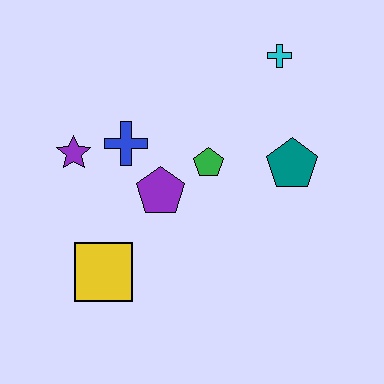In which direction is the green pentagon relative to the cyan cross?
The green pentagon is below the cyan cross.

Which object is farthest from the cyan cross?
The yellow square is farthest from the cyan cross.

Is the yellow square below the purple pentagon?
Yes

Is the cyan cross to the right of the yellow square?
Yes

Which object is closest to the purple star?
The blue cross is closest to the purple star.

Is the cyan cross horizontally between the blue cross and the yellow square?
No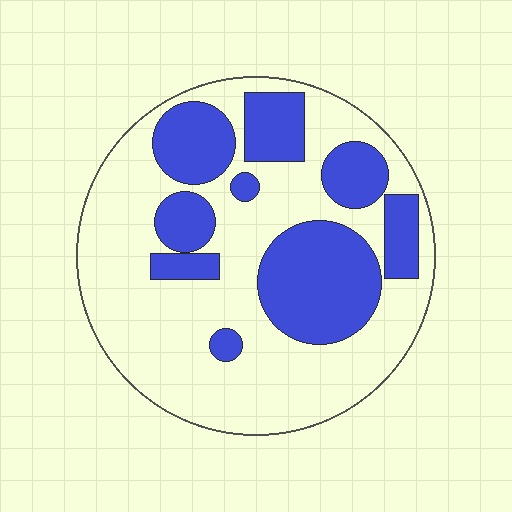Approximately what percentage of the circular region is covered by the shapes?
Approximately 35%.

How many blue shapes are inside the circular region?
9.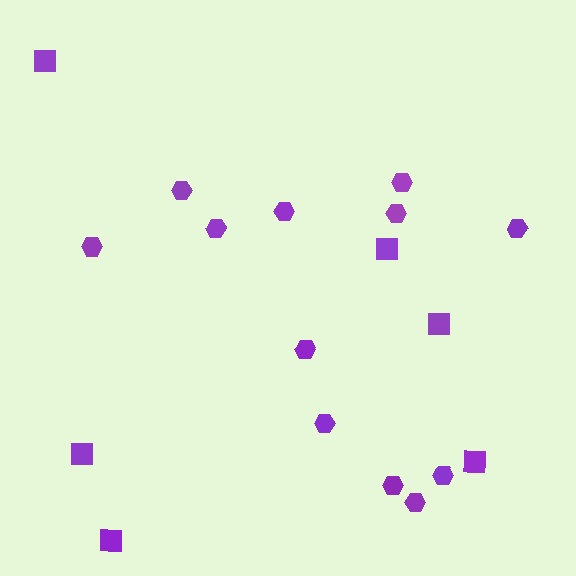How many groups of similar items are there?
There are 2 groups: one group of squares (6) and one group of hexagons (12).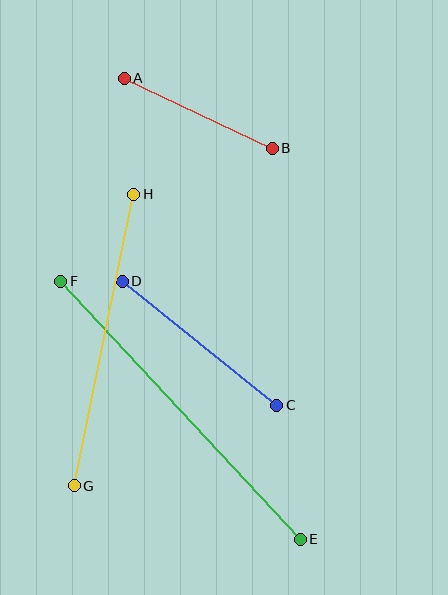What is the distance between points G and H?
The distance is approximately 298 pixels.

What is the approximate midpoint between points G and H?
The midpoint is at approximately (104, 340) pixels.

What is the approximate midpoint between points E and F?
The midpoint is at approximately (180, 410) pixels.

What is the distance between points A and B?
The distance is approximately 163 pixels.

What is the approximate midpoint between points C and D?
The midpoint is at approximately (199, 343) pixels.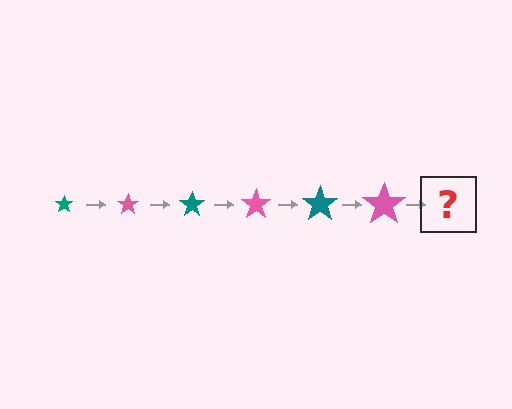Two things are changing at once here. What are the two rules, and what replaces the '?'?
The two rules are that the star grows larger each step and the color cycles through teal and pink. The '?' should be a teal star, larger than the previous one.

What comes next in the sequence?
The next element should be a teal star, larger than the previous one.